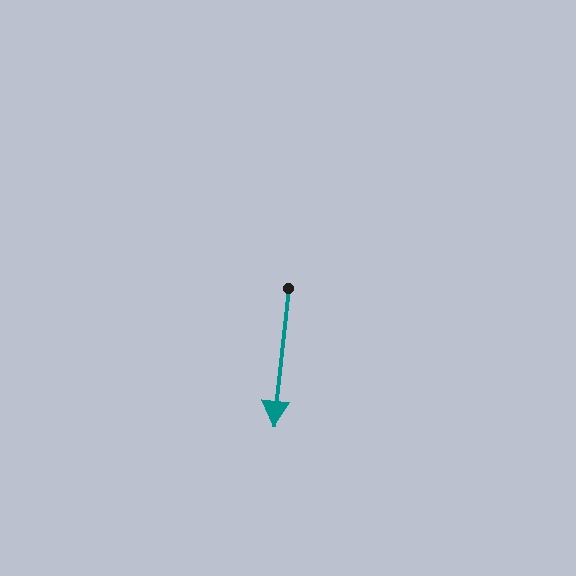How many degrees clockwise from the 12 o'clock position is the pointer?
Approximately 186 degrees.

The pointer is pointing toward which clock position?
Roughly 6 o'clock.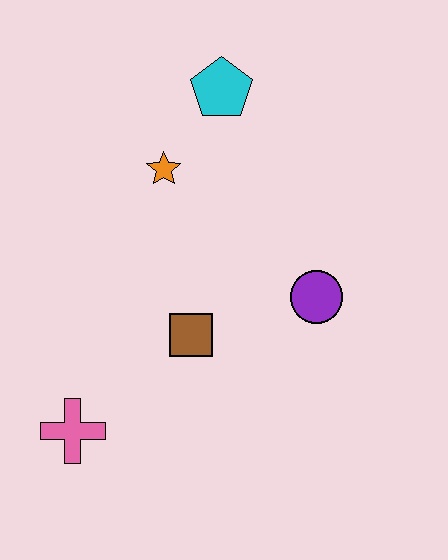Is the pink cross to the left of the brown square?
Yes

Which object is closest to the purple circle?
The brown square is closest to the purple circle.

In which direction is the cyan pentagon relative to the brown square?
The cyan pentagon is above the brown square.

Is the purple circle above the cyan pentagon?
No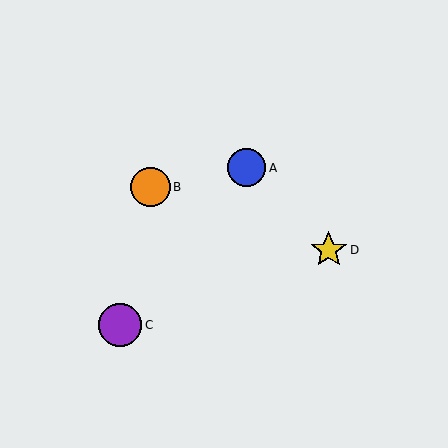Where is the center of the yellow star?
The center of the yellow star is at (329, 250).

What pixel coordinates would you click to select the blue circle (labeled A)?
Click at (247, 168) to select the blue circle A.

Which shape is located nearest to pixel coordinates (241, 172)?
The blue circle (labeled A) at (247, 168) is nearest to that location.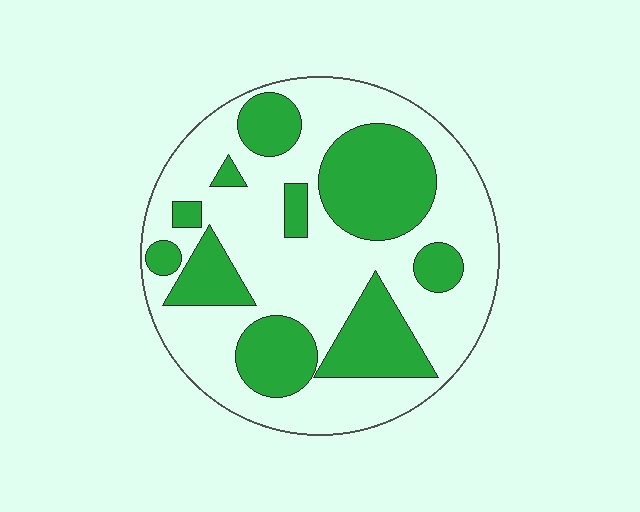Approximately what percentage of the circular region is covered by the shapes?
Approximately 35%.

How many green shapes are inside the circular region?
10.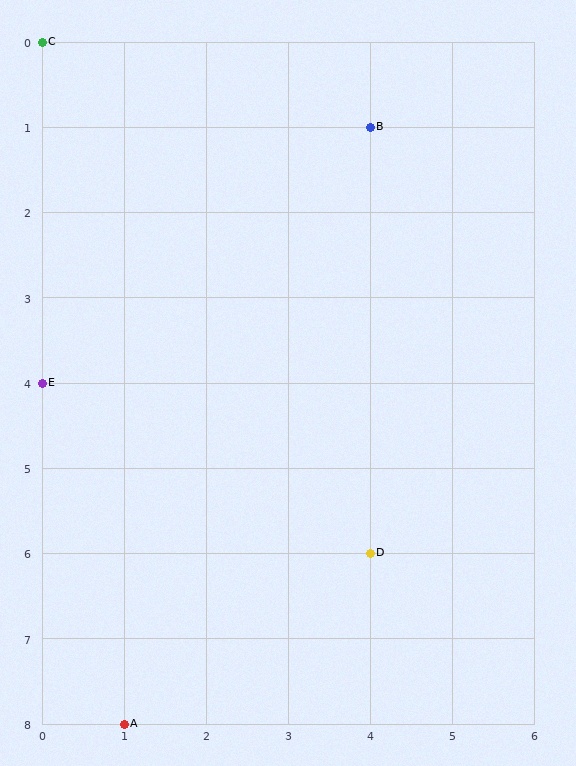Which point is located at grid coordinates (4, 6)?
Point D is at (4, 6).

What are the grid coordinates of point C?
Point C is at grid coordinates (0, 0).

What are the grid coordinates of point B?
Point B is at grid coordinates (4, 1).